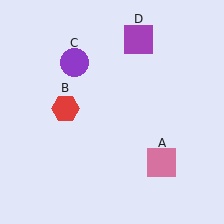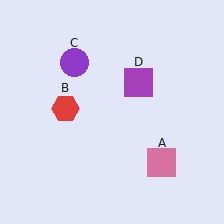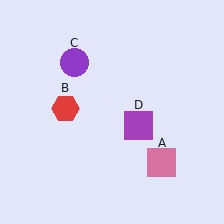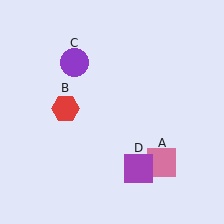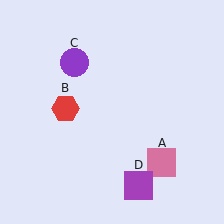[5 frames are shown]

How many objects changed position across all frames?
1 object changed position: purple square (object D).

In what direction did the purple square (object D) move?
The purple square (object D) moved down.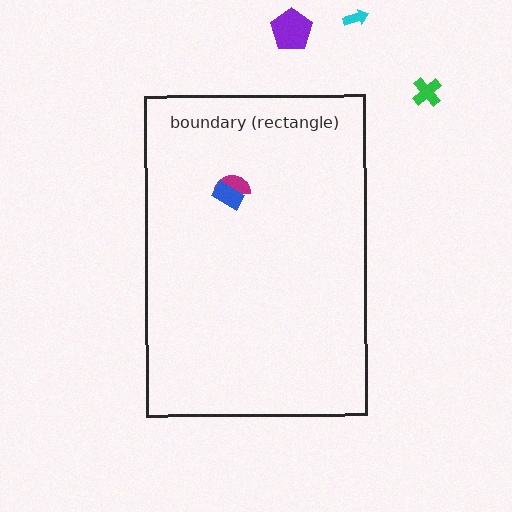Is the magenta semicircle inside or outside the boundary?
Inside.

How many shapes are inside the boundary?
2 inside, 3 outside.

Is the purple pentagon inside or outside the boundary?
Outside.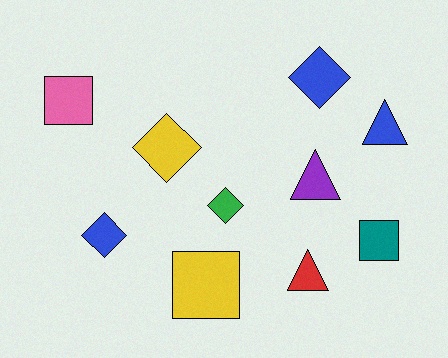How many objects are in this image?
There are 10 objects.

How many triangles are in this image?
There are 3 triangles.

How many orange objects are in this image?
There are no orange objects.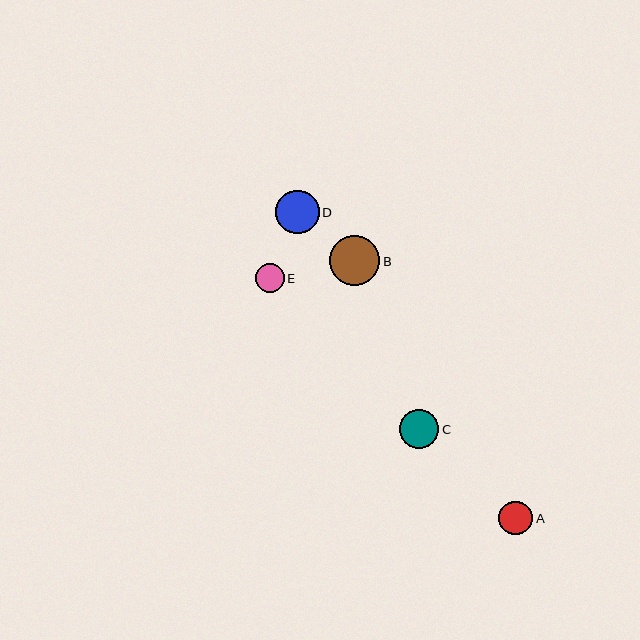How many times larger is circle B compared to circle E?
Circle B is approximately 1.8 times the size of circle E.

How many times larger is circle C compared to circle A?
Circle C is approximately 1.2 times the size of circle A.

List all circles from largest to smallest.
From largest to smallest: B, D, C, A, E.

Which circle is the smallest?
Circle E is the smallest with a size of approximately 29 pixels.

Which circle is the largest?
Circle B is the largest with a size of approximately 50 pixels.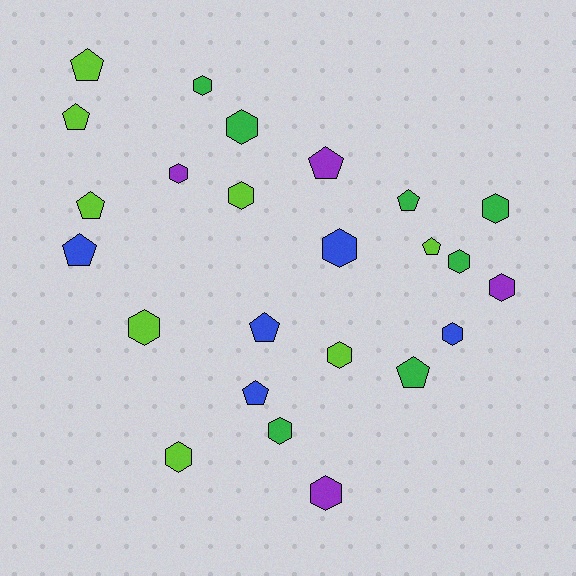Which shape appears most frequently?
Hexagon, with 14 objects.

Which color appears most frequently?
Lime, with 8 objects.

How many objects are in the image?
There are 24 objects.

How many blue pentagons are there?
There are 3 blue pentagons.